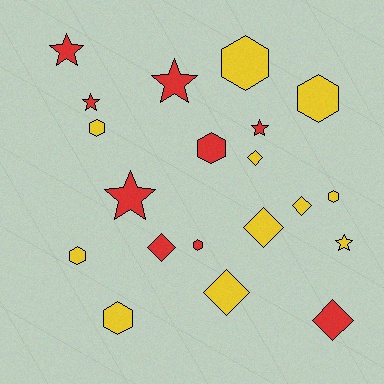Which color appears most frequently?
Yellow, with 11 objects.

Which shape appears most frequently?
Hexagon, with 8 objects.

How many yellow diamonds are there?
There are 4 yellow diamonds.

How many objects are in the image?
There are 20 objects.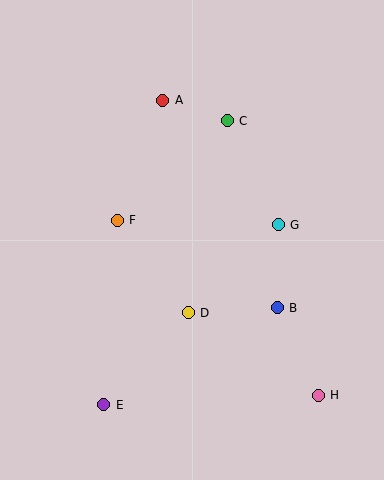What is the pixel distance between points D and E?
The distance between D and E is 125 pixels.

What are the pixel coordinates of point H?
Point H is at (318, 395).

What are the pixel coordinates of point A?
Point A is at (163, 100).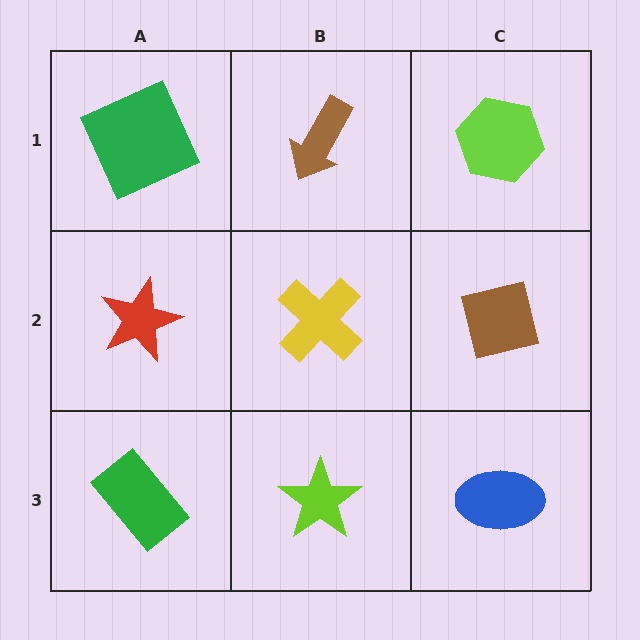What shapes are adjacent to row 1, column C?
A brown square (row 2, column C), a brown arrow (row 1, column B).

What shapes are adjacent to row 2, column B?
A brown arrow (row 1, column B), a lime star (row 3, column B), a red star (row 2, column A), a brown square (row 2, column C).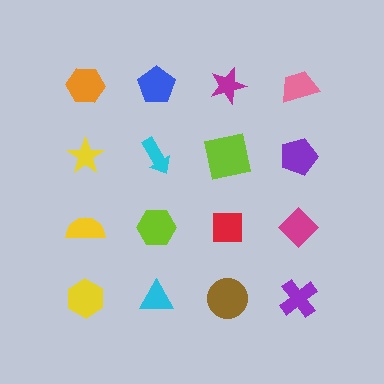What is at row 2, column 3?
A lime square.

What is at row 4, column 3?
A brown circle.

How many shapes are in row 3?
4 shapes.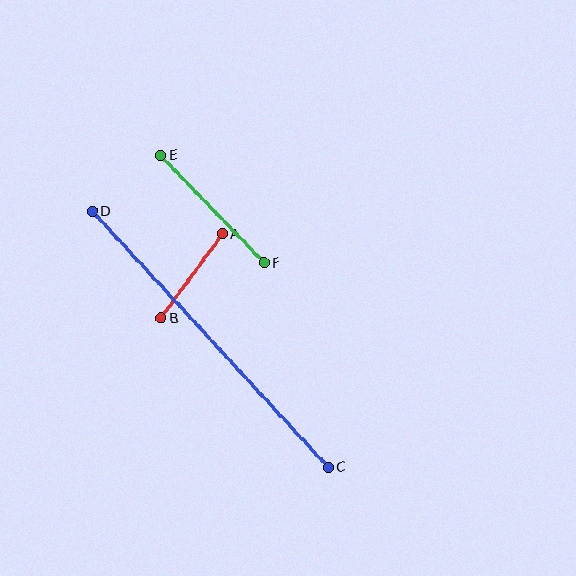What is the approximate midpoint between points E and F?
The midpoint is at approximately (212, 209) pixels.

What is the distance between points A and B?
The distance is approximately 104 pixels.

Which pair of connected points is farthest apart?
Points C and D are farthest apart.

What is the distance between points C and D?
The distance is approximately 348 pixels.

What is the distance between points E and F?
The distance is approximately 149 pixels.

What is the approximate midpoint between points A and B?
The midpoint is at approximately (192, 276) pixels.